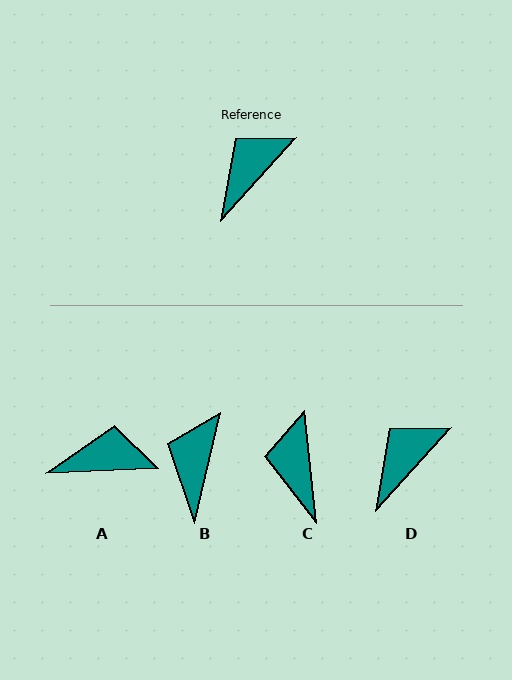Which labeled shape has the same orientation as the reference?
D.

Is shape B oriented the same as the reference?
No, it is off by about 29 degrees.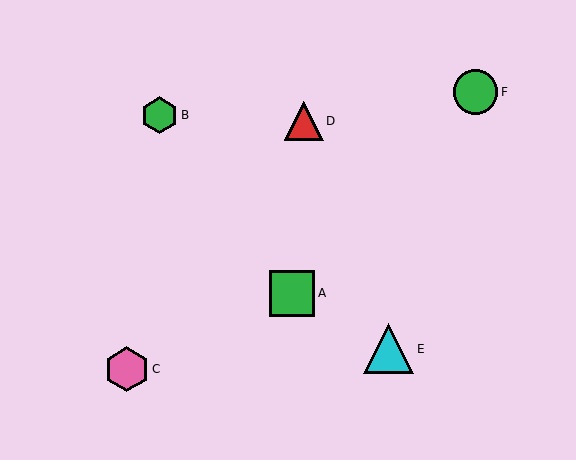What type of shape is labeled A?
Shape A is a green square.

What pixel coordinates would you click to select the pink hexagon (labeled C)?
Click at (127, 369) to select the pink hexagon C.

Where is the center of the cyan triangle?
The center of the cyan triangle is at (389, 349).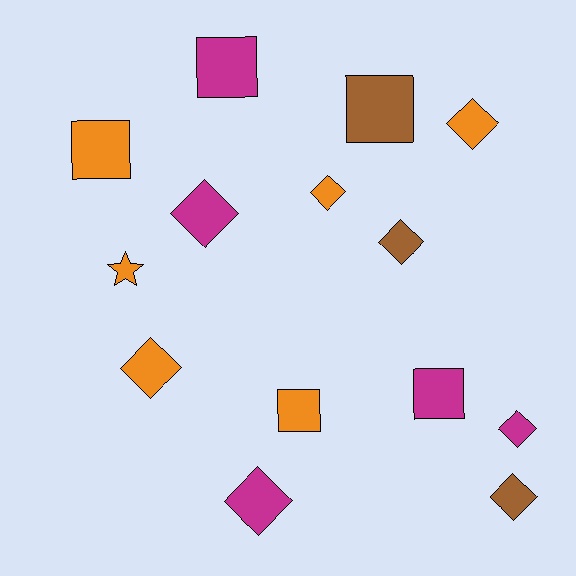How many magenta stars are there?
There are no magenta stars.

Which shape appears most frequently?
Diamond, with 8 objects.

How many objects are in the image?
There are 14 objects.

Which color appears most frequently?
Orange, with 6 objects.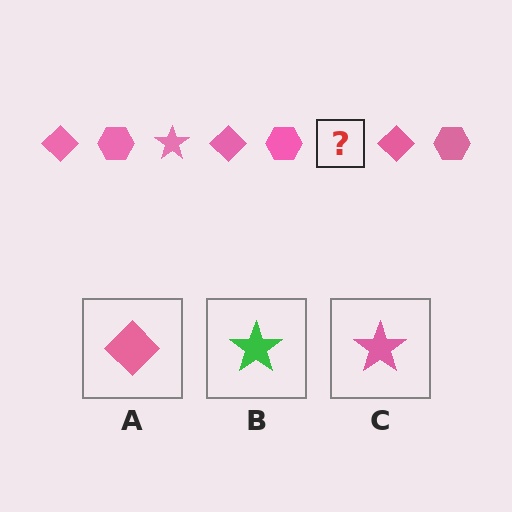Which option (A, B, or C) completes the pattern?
C.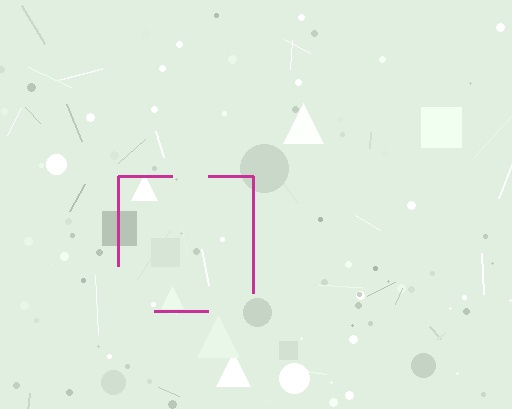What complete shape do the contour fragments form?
The contour fragments form a square.